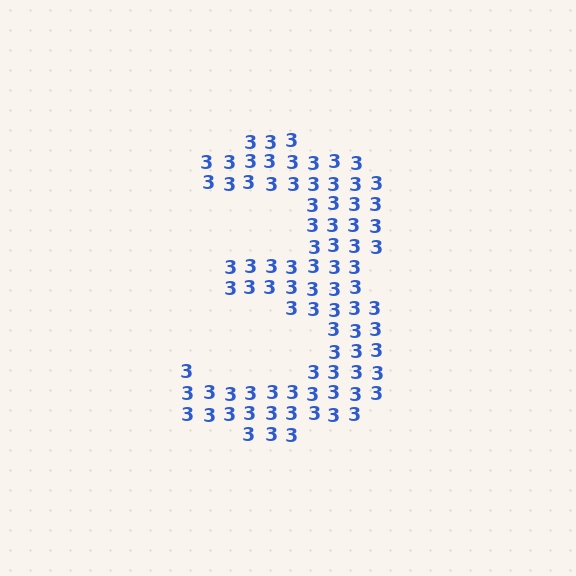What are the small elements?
The small elements are digit 3's.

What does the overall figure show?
The overall figure shows the digit 3.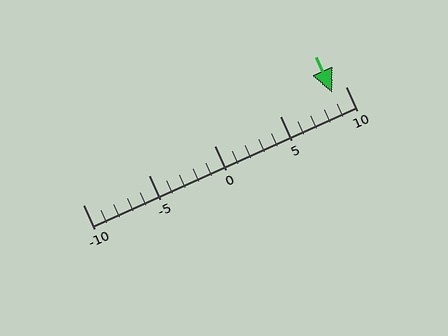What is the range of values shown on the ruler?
The ruler shows values from -10 to 10.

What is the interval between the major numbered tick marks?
The major tick marks are spaced 5 units apart.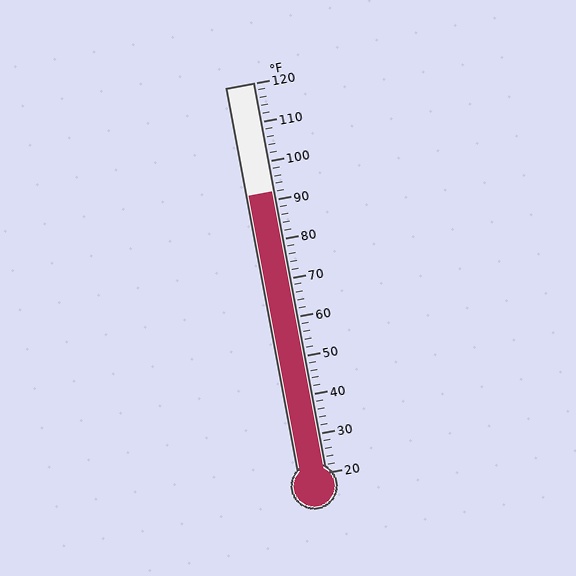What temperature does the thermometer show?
The thermometer shows approximately 92°F.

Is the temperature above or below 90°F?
The temperature is above 90°F.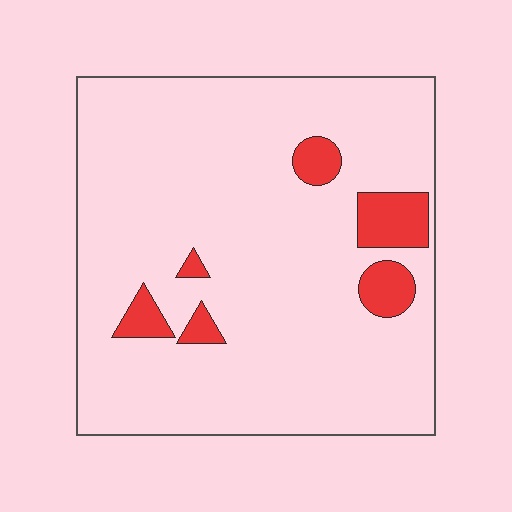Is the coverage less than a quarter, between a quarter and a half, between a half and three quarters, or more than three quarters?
Less than a quarter.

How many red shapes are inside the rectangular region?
6.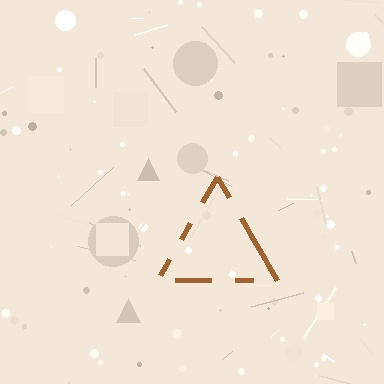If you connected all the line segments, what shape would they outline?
They would outline a triangle.